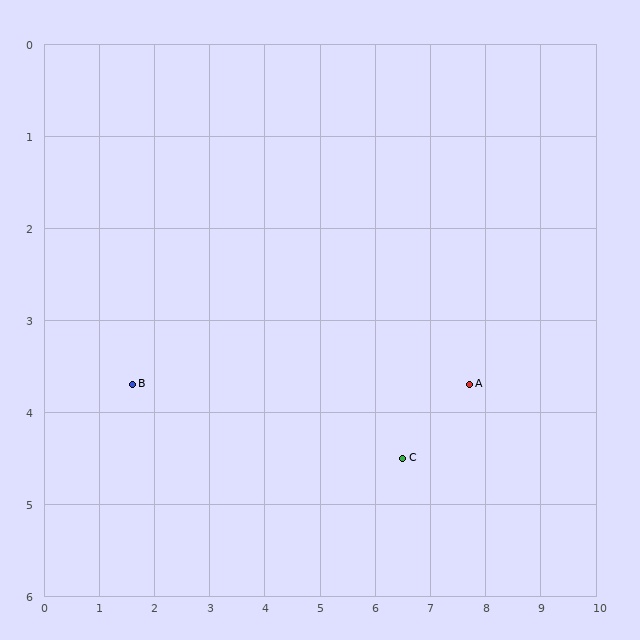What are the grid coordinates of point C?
Point C is at approximately (6.5, 4.5).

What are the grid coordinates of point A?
Point A is at approximately (7.7, 3.7).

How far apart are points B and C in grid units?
Points B and C are about 5.0 grid units apart.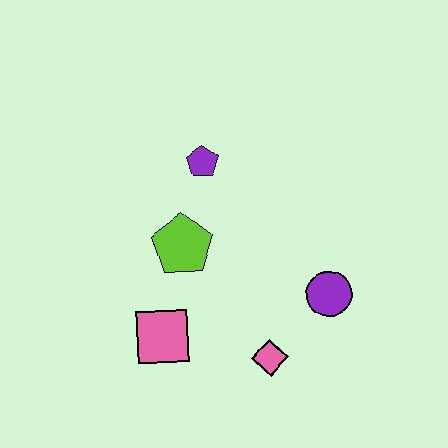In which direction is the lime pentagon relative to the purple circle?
The lime pentagon is to the left of the purple circle.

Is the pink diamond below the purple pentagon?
Yes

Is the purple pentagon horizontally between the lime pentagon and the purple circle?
Yes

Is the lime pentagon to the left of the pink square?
No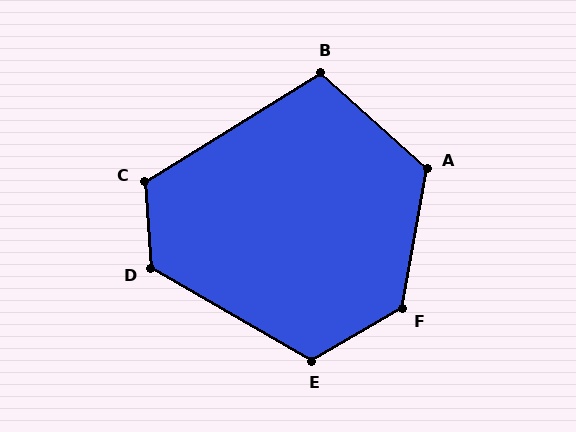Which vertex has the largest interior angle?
F, at approximately 130 degrees.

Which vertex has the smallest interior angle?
B, at approximately 106 degrees.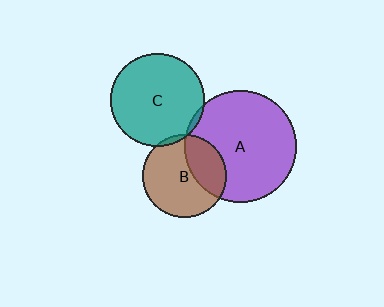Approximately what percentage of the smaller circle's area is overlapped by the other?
Approximately 5%.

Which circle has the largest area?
Circle A (purple).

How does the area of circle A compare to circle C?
Approximately 1.4 times.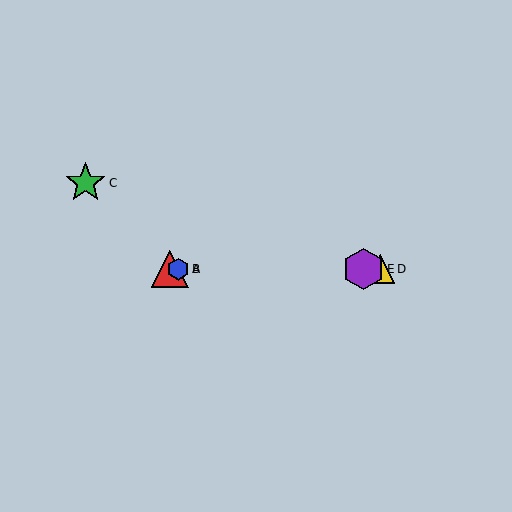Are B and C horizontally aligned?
No, B is at y≈269 and C is at y≈183.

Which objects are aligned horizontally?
Objects A, B, D, E are aligned horizontally.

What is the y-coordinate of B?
Object B is at y≈269.